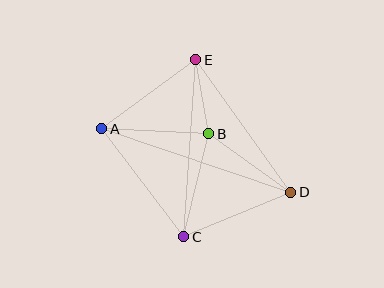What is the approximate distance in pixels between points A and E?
The distance between A and E is approximately 117 pixels.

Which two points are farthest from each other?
Points A and D are farthest from each other.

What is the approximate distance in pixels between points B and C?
The distance between B and C is approximately 106 pixels.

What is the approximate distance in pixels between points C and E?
The distance between C and E is approximately 177 pixels.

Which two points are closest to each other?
Points B and E are closest to each other.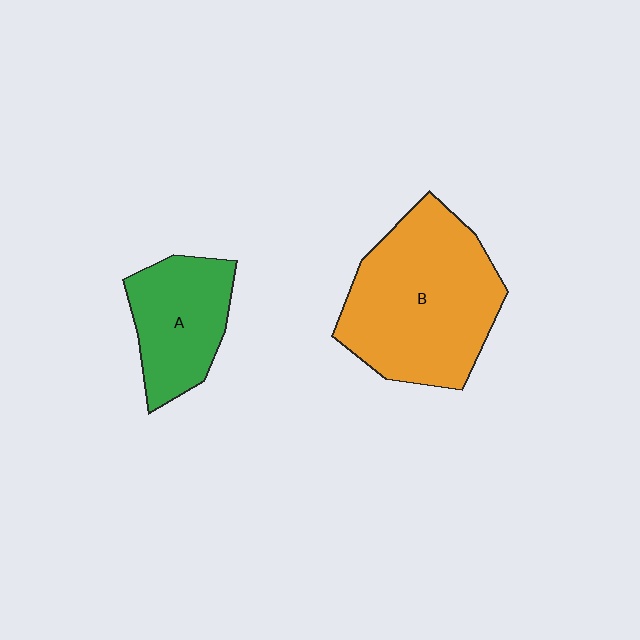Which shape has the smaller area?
Shape A (green).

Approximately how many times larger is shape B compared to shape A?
Approximately 1.9 times.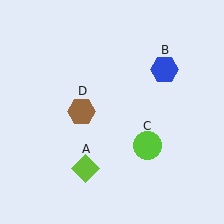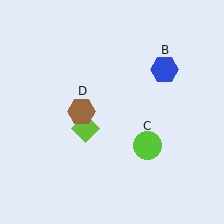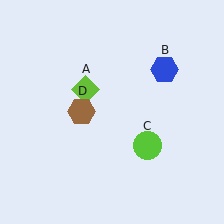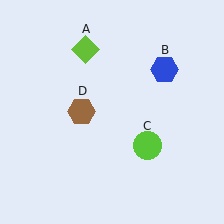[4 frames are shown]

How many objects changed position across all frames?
1 object changed position: lime diamond (object A).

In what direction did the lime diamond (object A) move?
The lime diamond (object A) moved up.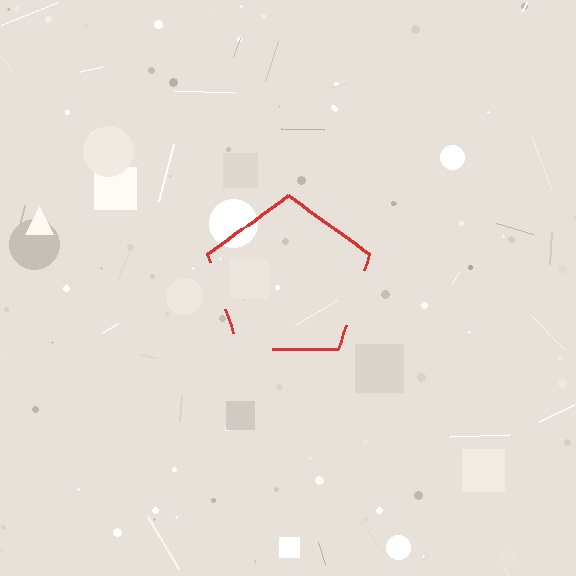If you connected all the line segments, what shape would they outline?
They would outline a pentagon.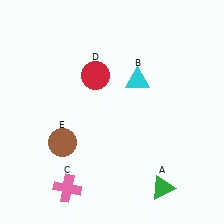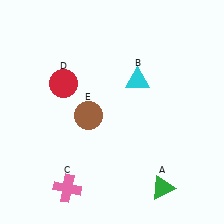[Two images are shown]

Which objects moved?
The objects that moved are: the red circle (D), the brown circle (E).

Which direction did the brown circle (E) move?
The brown circle (E) moved up.